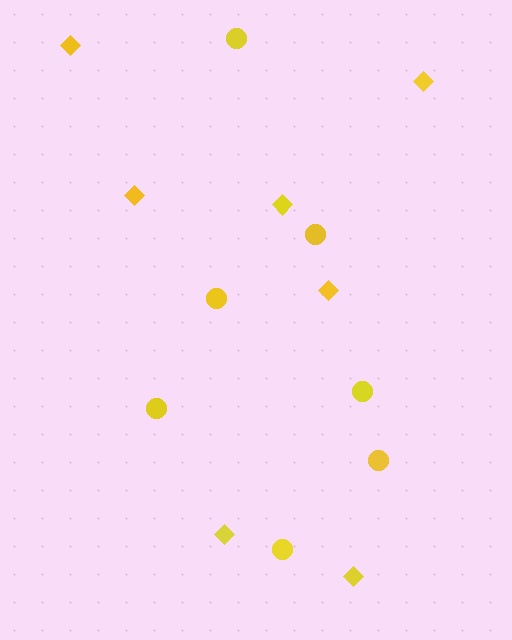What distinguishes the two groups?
There are 2 groups: one group of circles (7) and one group of diamonds (7).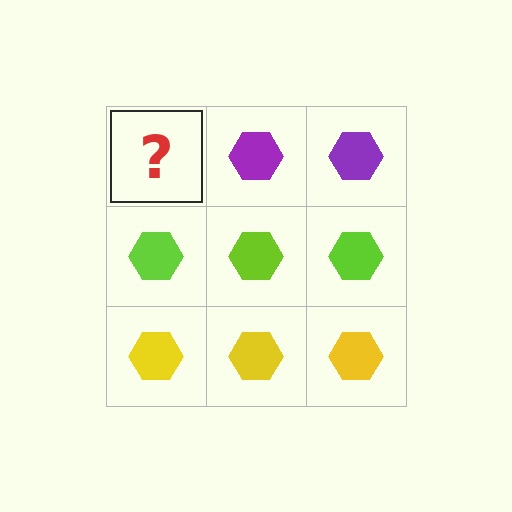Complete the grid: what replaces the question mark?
The question mark should be replaced with a purple hexagon.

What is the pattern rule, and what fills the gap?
The rule is that each row has a consistent color. The gap should be filled with a purple hexagon.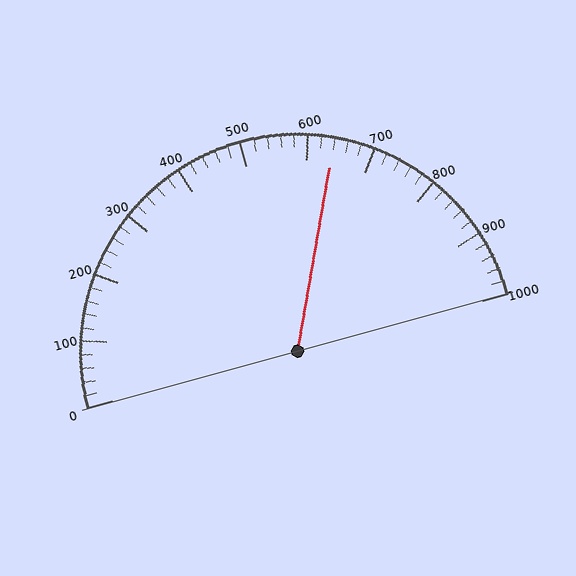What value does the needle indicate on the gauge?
The needle indicates approximately 640.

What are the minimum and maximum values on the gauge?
The gauge ranges from 0 to 1000.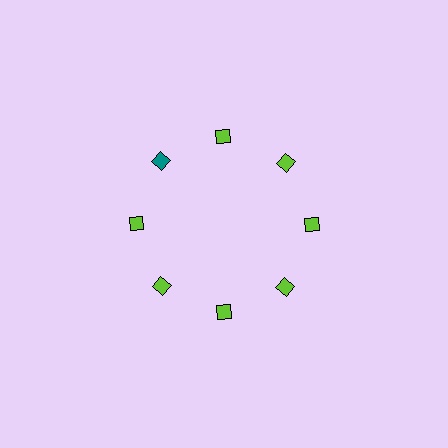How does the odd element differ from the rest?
It has a different color: teal instead of lime.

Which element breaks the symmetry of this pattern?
The teal diamond at roughly the 10 o'clock position breaks the symmetry. All other shapes are lime diamonds.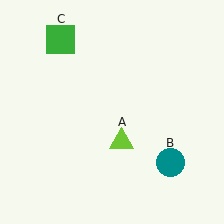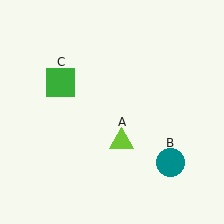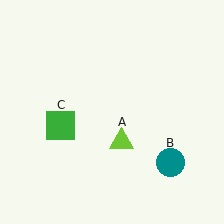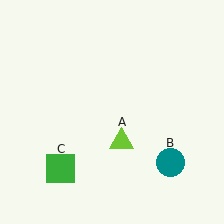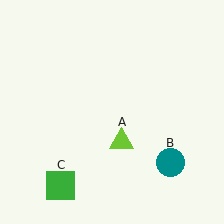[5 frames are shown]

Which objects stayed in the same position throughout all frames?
Lime triangle (object A) and teal circle (object B) remained stationary.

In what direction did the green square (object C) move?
The green square (object C) moved down.